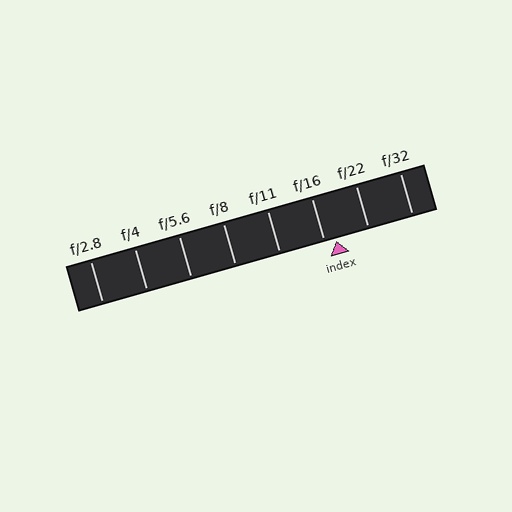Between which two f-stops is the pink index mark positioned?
The index mark is between f/16 and f/22.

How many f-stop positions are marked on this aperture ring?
There are 8 f-stop positions marked.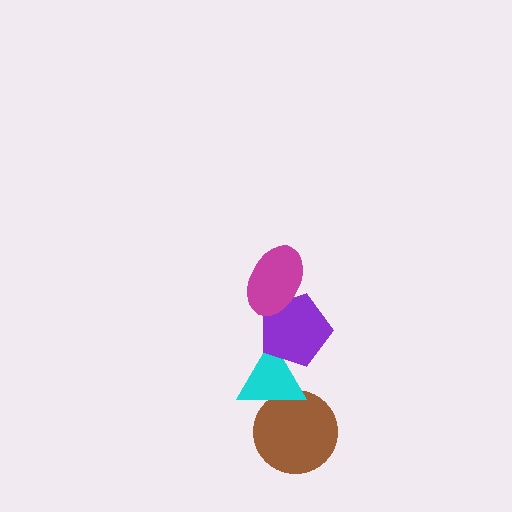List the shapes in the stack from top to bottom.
From top to bottom: the magenta ellipse, the purple pentagon, the cyan triangle, the brown circle.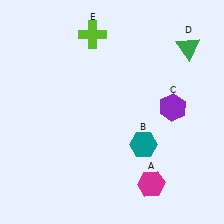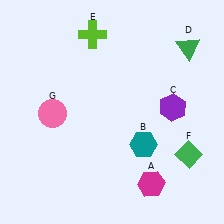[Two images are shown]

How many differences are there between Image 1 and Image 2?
There are 2 differences between the two images.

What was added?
A green diamond (F), a pink circle (G) were added in Image 2.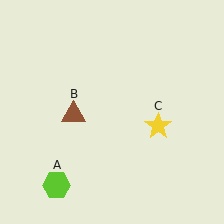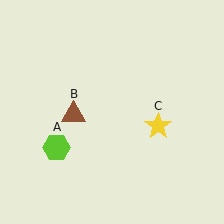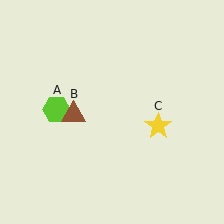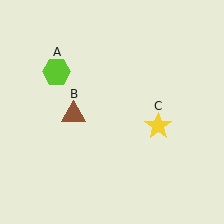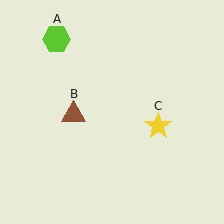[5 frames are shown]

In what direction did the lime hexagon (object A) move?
The lime hexagon (object A) moved up.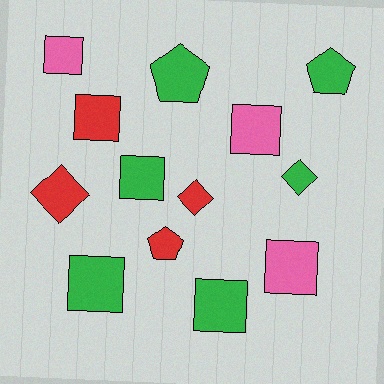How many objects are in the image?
There are 13 objects.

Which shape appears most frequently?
Square, with 7 objects.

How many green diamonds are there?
There is 1 green diamond.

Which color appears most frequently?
Green, with 6 objects.